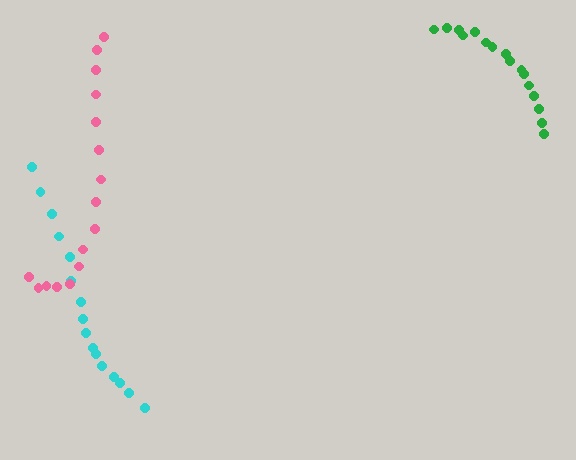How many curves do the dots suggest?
There are 3 distinct paths.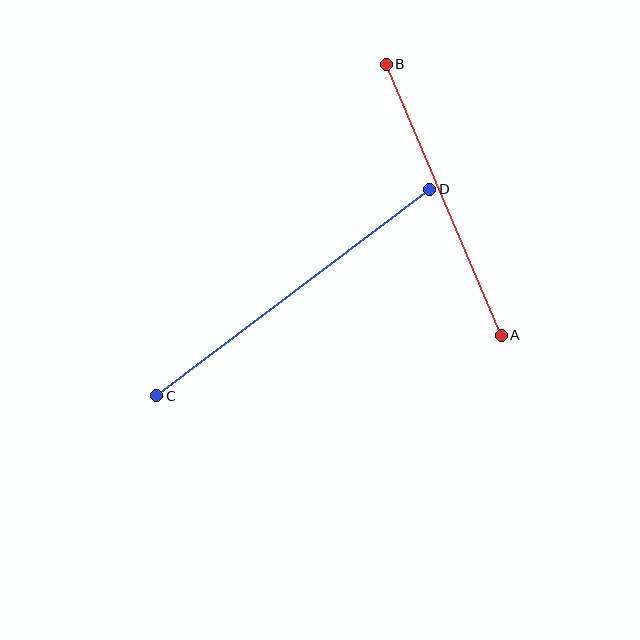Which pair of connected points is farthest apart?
Points C and D are farthest apart.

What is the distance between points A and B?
The distance is approximately 294 pixels.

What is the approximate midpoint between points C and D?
The midpoint is at approximately (293, 293) pixels.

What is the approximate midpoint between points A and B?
The midpoint is at approximately (444, 200) pixels.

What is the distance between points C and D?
The distance is approximately 342 pixels.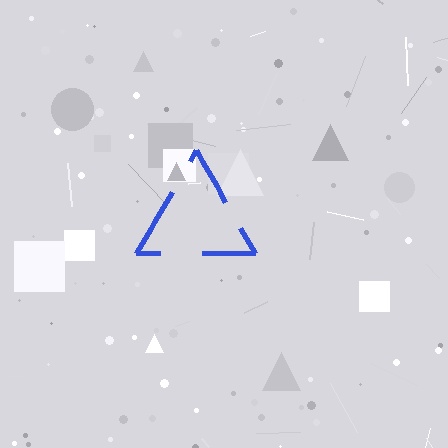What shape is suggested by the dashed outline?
The dashed outline suggests a triangle.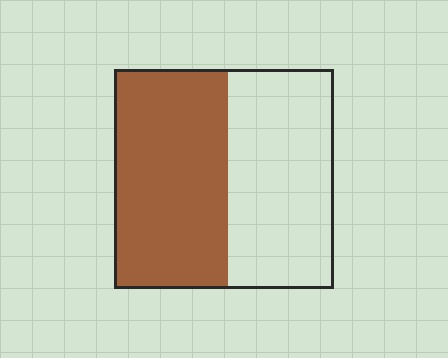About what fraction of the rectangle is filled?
About one half (1/2).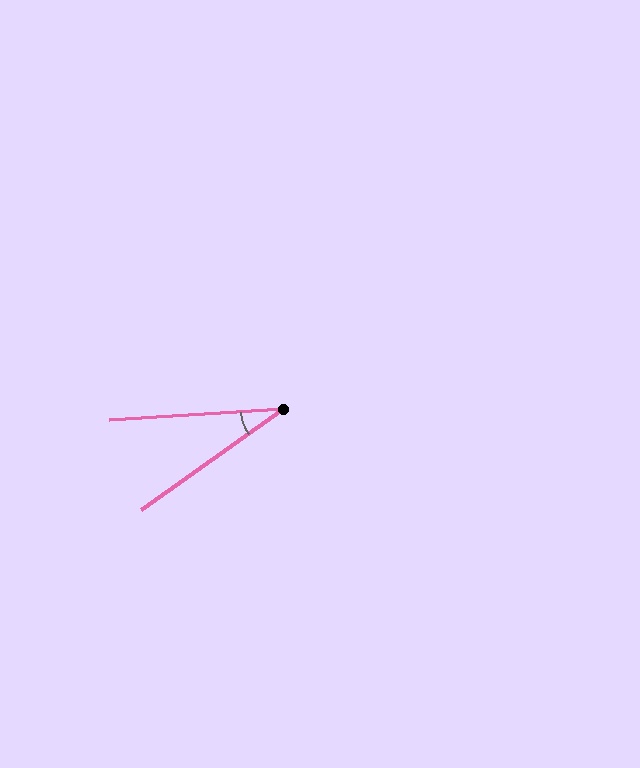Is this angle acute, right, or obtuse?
It is acute.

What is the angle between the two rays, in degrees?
Approximately 32 degrees.